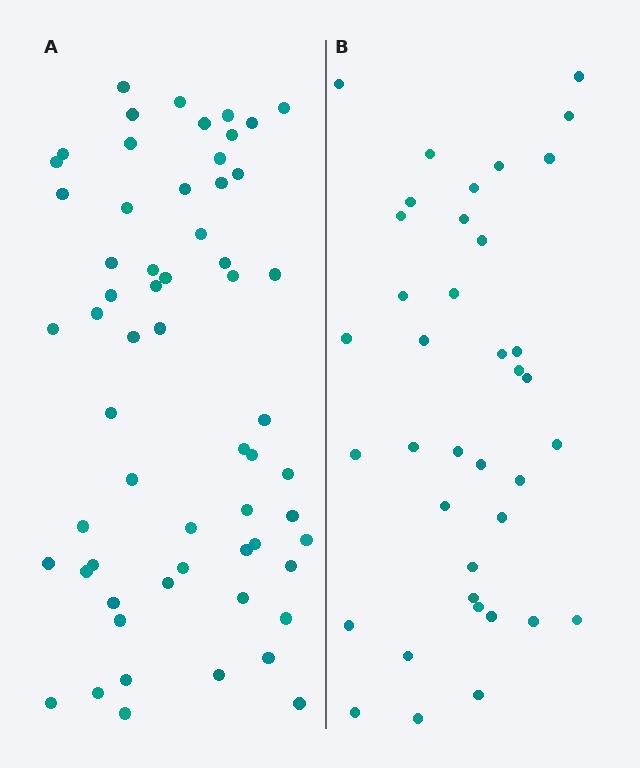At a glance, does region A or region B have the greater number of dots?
Region A (the left region) has more dots.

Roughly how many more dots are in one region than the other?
Region A has approximately 20 more dots than region B.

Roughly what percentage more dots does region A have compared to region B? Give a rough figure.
About 60% more.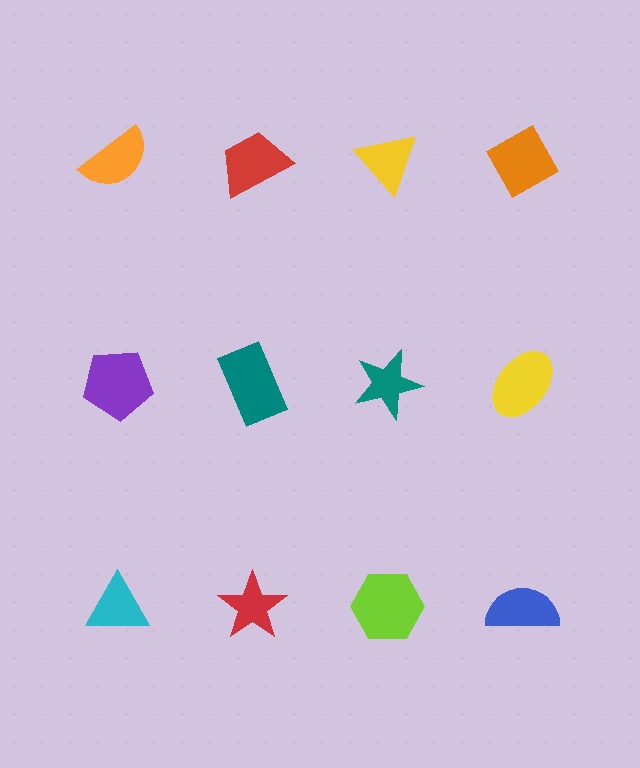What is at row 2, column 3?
A teal star.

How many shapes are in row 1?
4 shapes.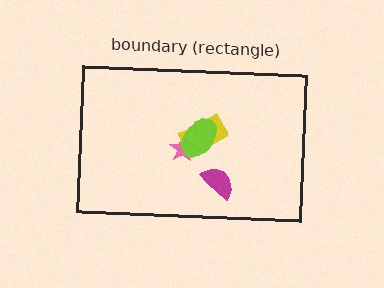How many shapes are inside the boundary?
4 inside, 0 outside.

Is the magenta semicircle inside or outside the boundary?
Inside.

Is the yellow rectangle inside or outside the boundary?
Inside.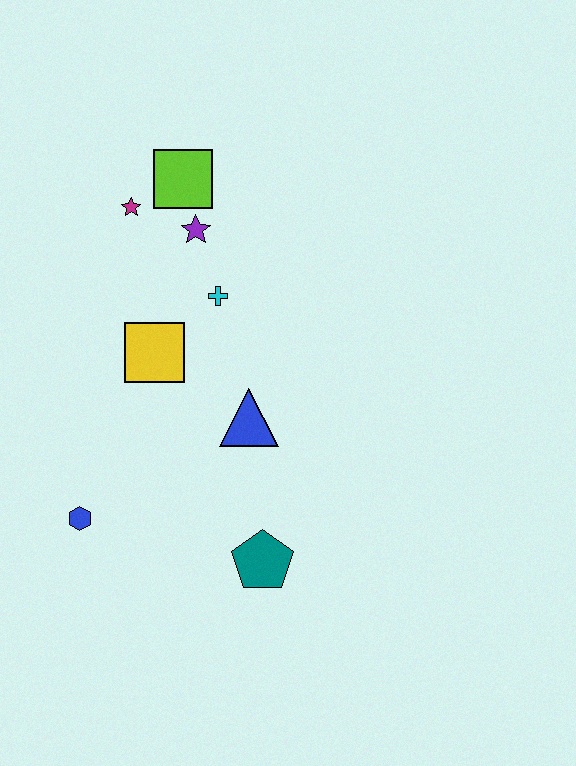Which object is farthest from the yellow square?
The teal pentagon is farthest from the yellow square.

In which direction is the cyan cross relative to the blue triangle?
The cyan cross is above the blue triangle.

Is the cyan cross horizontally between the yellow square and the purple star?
No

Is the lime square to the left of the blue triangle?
Yes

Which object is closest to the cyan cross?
The purple star is closest to the cyan cross.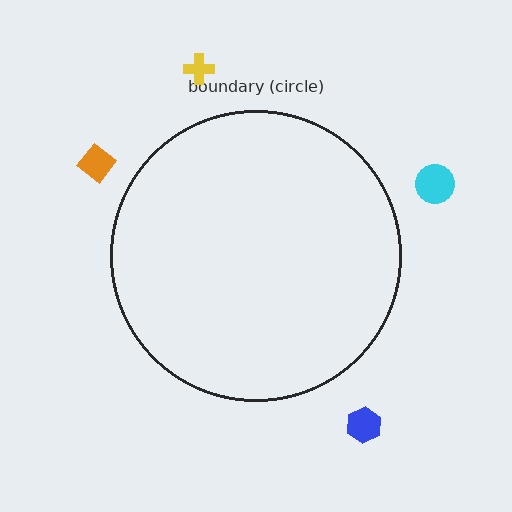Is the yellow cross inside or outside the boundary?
Outside.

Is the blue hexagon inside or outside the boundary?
Outside.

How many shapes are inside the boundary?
0 inside, 4 outside.